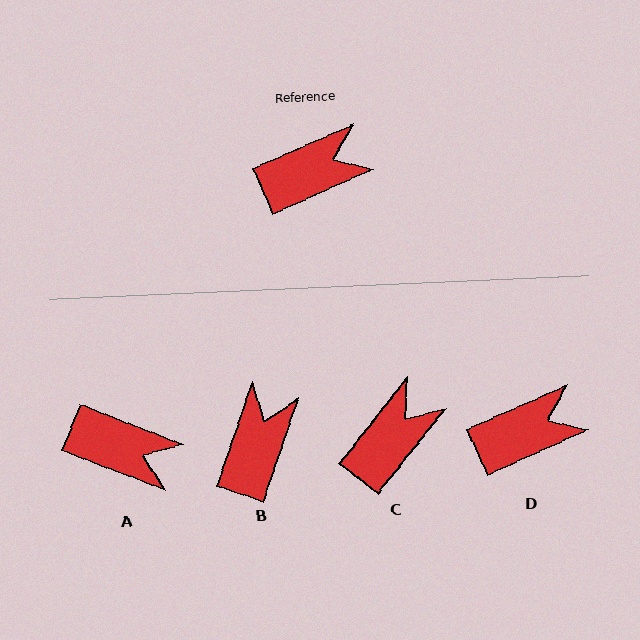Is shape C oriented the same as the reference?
No, it is off by about 28 degrees.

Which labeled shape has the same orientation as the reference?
D.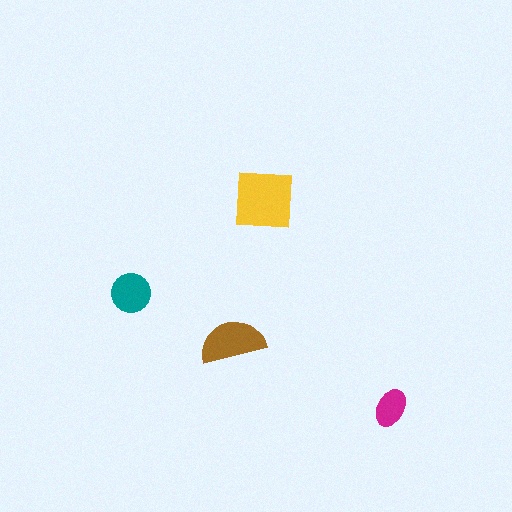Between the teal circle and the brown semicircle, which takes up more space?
The brown semicircle.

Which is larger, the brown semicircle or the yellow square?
The yellow square.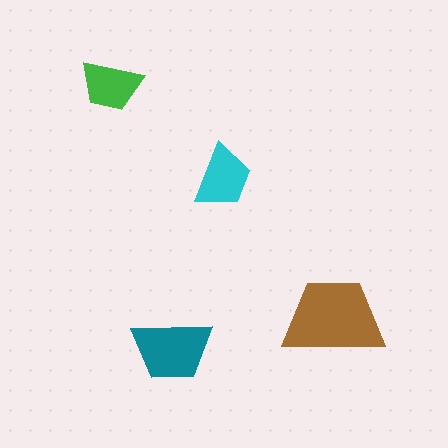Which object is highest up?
The green trapezoid is topmost.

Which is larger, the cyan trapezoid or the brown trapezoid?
The brown one.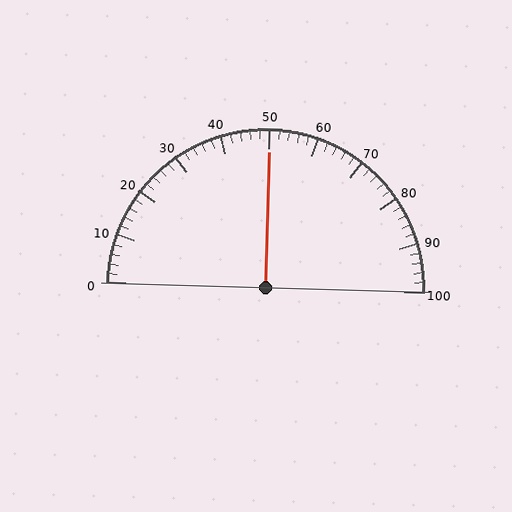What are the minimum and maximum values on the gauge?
The gauge ranges from 0 to 100.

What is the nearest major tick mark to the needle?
The nearest major tick mark is 50.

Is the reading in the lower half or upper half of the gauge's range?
The reading is in the upper half of the range (0 to 100).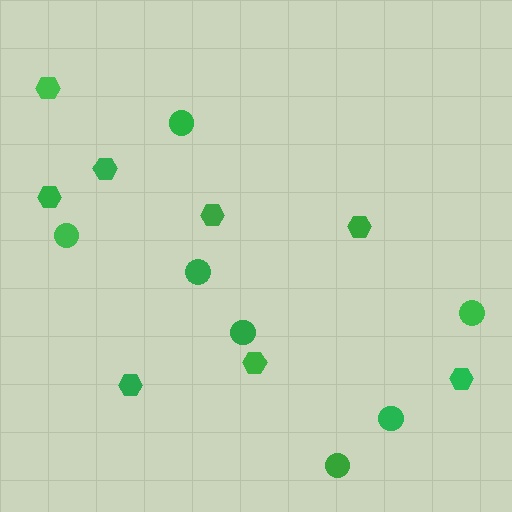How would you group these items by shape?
There are 2 groups: one group of circles (7) and one group of hexagons (8).